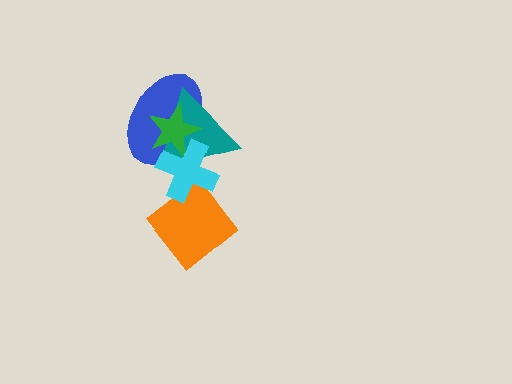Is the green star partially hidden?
No, no other shape covers it.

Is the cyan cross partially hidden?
Yes, it is partially covered by another shape.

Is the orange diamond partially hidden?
Yes, it is partially covered by another shape.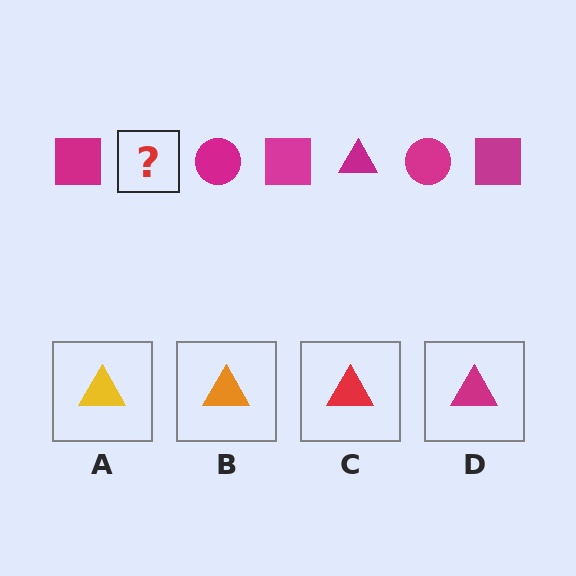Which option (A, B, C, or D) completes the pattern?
D.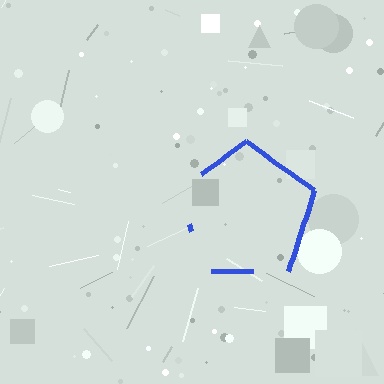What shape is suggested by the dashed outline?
The dashed outline suggests a pentagon.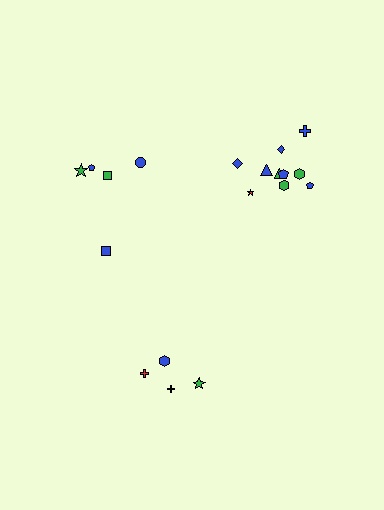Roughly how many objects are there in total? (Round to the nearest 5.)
Roughly 20 objects in total.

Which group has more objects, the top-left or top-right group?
The top-right group.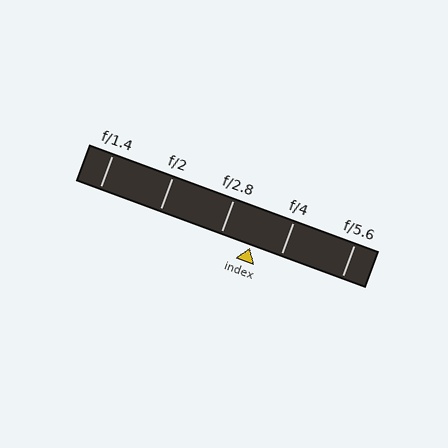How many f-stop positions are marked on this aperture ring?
There are 5 f-stop positions marked.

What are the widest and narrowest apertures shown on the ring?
The widest aperture shown is f/1.4 and the narrowest is f/5.6.